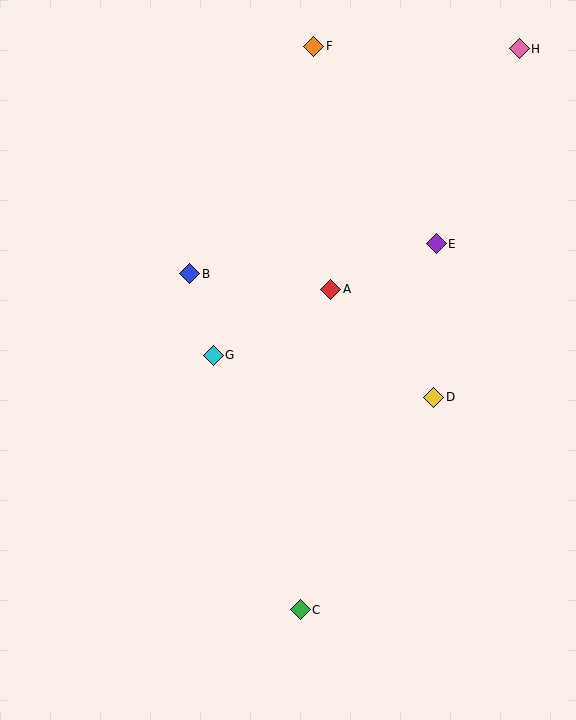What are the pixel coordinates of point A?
Point A is at (331, 289).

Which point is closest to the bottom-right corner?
Point C is closest to the bottom-right corner.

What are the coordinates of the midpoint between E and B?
The midpoint between E and B is at (313, 259).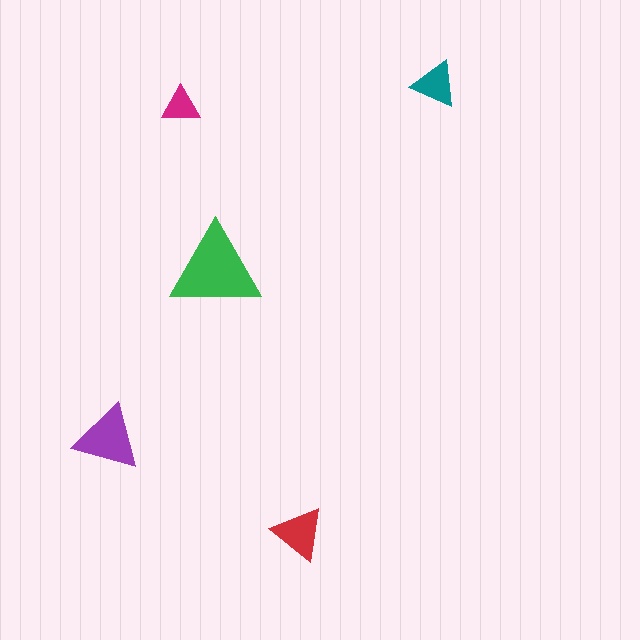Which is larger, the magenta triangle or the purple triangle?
The purple one.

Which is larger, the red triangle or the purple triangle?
The purple one.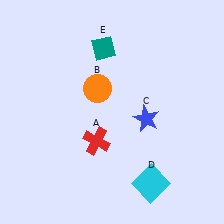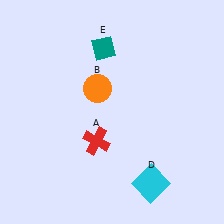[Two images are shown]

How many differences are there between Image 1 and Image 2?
There is 1 difference between the two images.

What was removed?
The blue star (C) was removed in Image 2.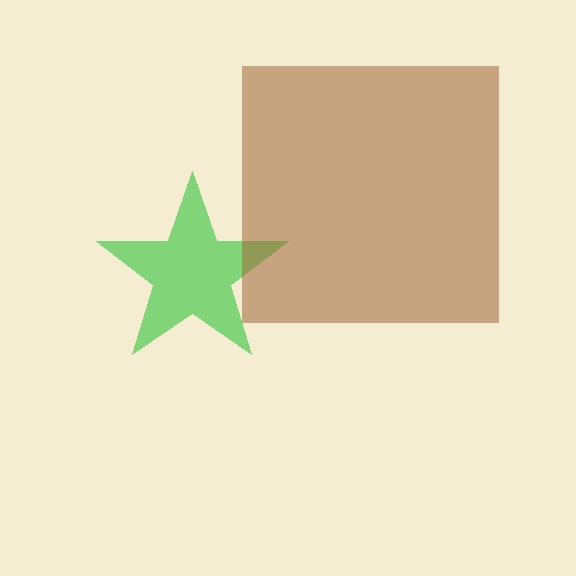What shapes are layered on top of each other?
The layered shapes are: a green star, a brown square.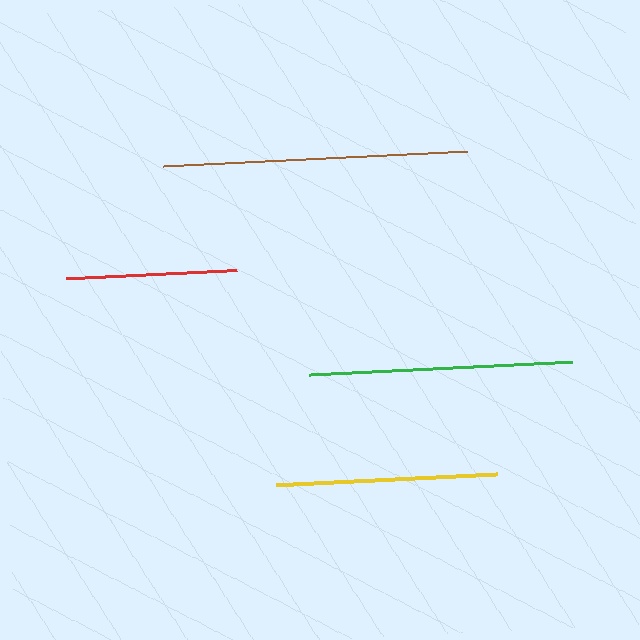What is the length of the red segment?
The red segment is approximately 171 pixels long.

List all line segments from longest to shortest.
From longest to shortest: brown, green, yellow, red.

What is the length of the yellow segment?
The yellow segment is approximately 220 pixels long.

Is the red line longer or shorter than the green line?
The green line is longer than the red line.